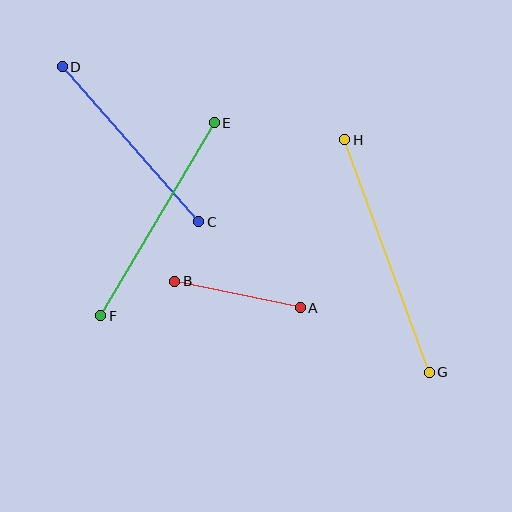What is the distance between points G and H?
The distance is approximately 247 pixels.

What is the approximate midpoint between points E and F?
The midpoint is at approximately (158, 219) pixels.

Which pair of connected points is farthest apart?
Points G and H are farthest apart.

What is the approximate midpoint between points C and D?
The midpoint is at approximately (131, 144) pixels.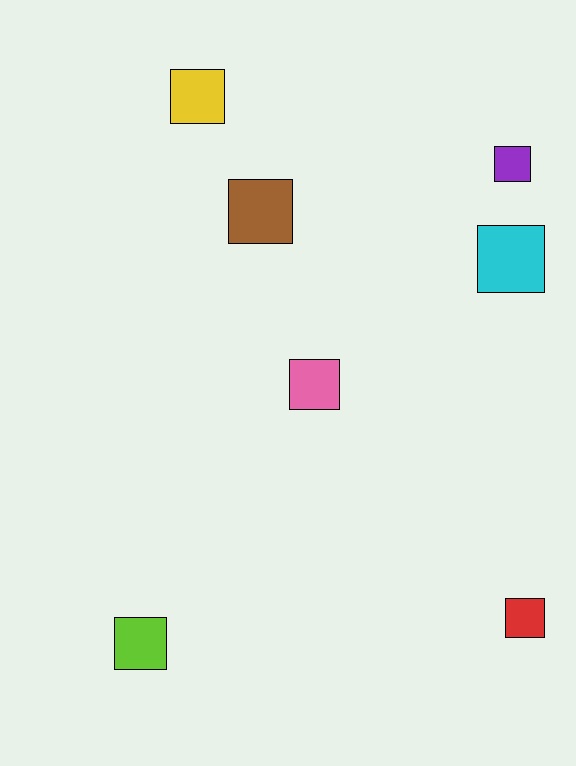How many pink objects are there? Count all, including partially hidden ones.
There is 1 pink object.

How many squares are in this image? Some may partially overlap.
There are 7 squares.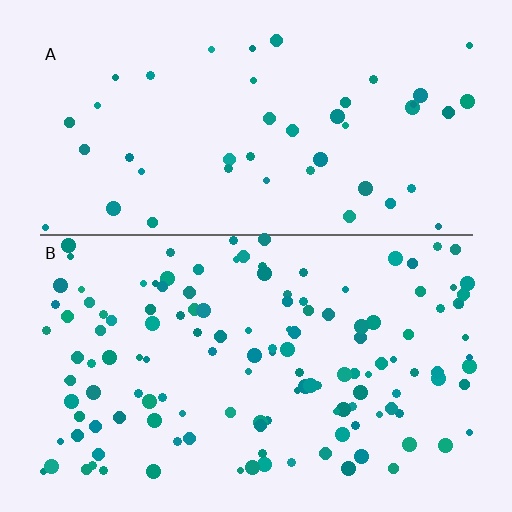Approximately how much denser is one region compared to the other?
Approximately 2.9× — region B over region A.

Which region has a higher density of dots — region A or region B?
B (the bottom).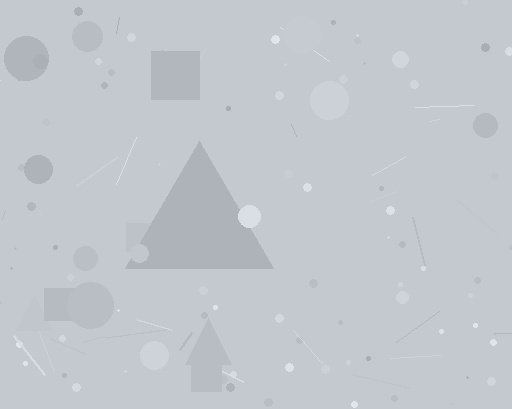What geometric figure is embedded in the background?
A triangle is embedded in the background.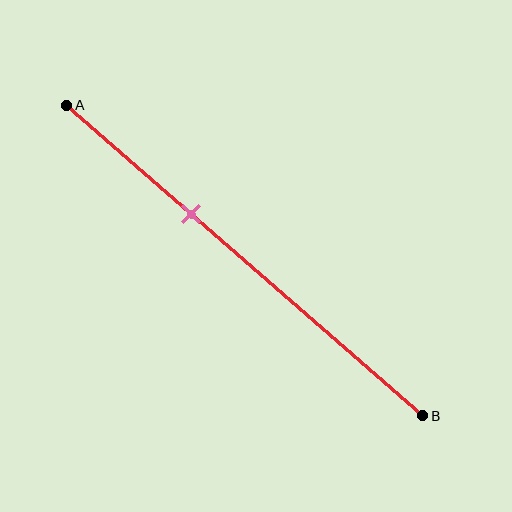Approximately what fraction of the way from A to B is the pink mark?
The pink mark is approximately 35% of the way from A to B.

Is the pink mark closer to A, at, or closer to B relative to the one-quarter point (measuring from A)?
The pink mark is closer to point B than the one-quarter point of segment AB.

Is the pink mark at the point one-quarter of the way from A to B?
No, the mark is at about 35% from A, not at the 25% one-quarter point.